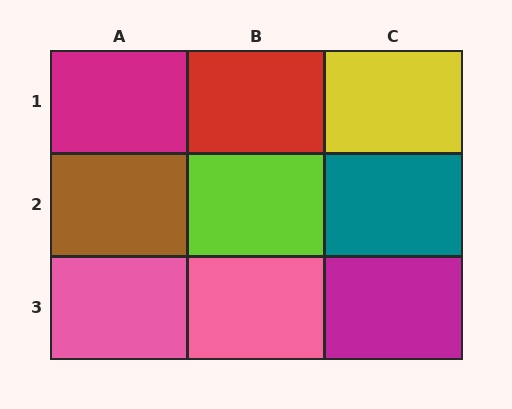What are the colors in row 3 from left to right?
Pink, pink, magenta.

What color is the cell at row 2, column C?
Teal.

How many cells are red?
1 cell is red.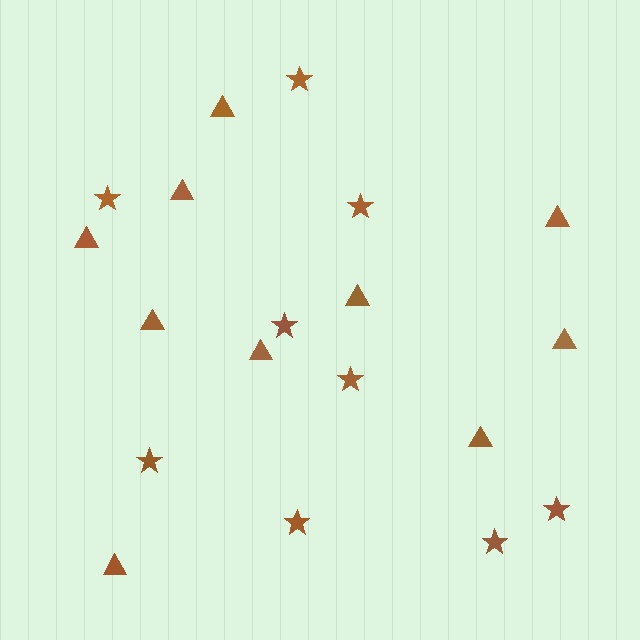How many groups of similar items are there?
There are 2 groups: one group of stars (9) and one group of triangles (10).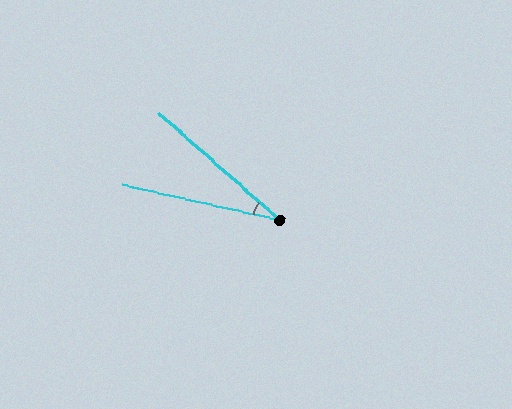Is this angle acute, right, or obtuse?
It is acute.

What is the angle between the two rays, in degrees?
Approximately 29 degrees.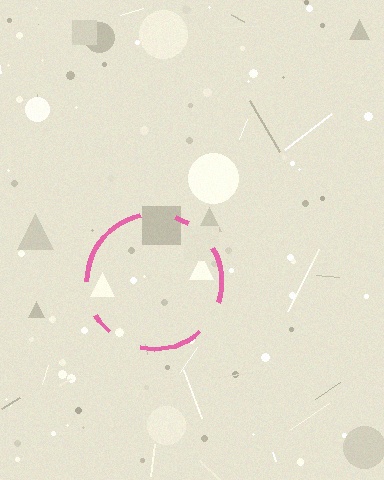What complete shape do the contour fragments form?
The contour fragments form a circle.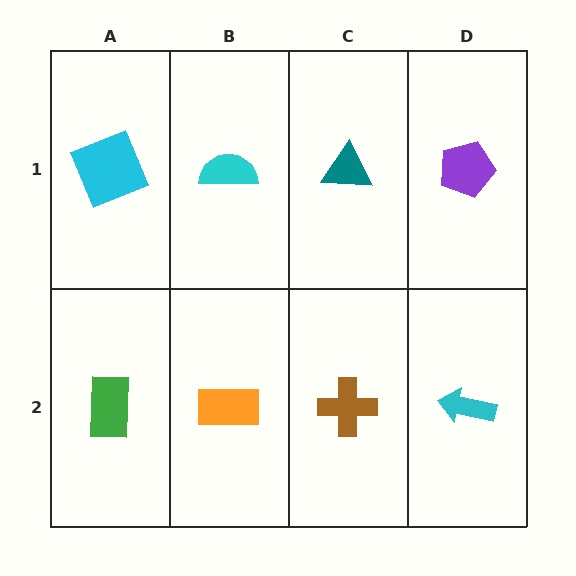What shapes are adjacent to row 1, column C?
A brown cross (row 2, column C), a cyan semicircle (row 1, column B), a purple pentagon (row 1, column D).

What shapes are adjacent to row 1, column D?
A cyan arrow (row 2, column D), a teal triangle (row 1, column C).